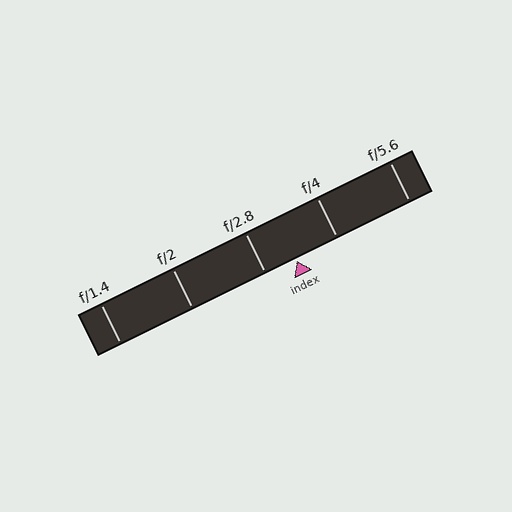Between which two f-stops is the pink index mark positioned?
The index mark is between f/2.8 and f/4.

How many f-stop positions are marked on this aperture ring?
There are 5 f-stop positions marked.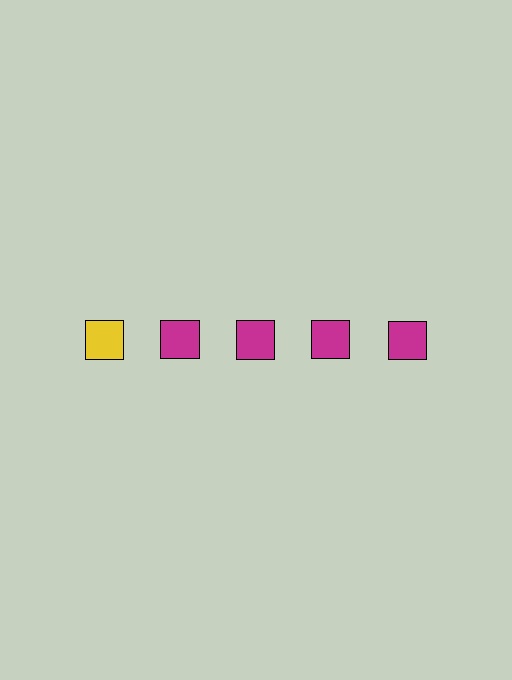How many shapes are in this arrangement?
There are 5 shapes arranged in a grid pattern.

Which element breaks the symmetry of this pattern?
The yellow square in the top row, leftmost column breaks the symmetry. All other shapes are magenta squares.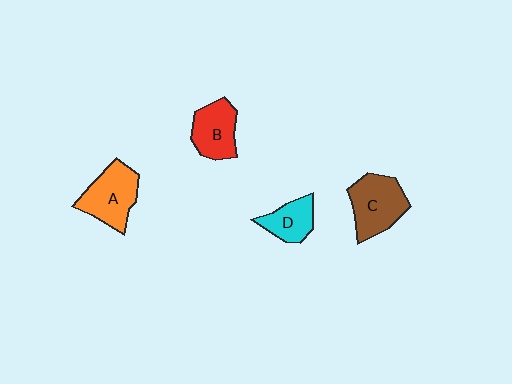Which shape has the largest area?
Shape C (brown).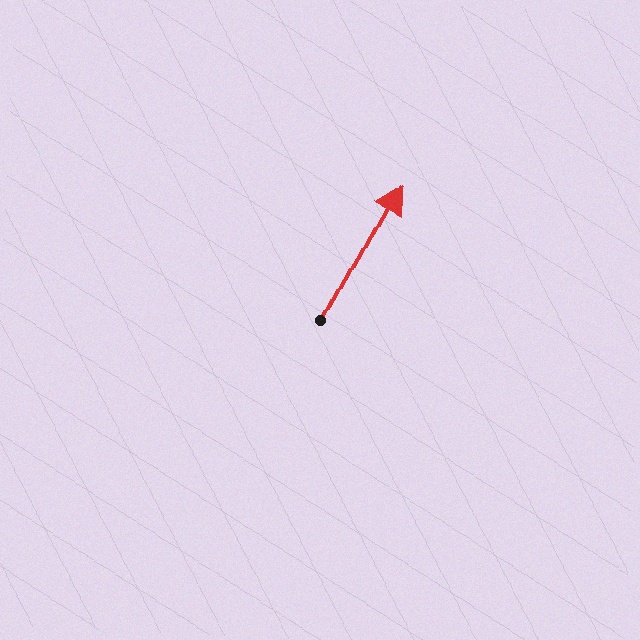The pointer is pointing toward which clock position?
Roughly 1 o'clock.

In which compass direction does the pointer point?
Northeast.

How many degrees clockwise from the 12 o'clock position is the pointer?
Approximately 29 degrees.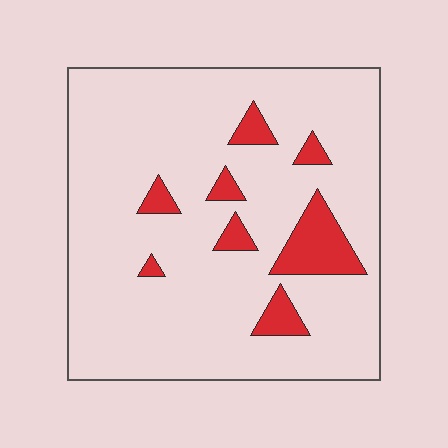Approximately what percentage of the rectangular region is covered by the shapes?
Approximately 10%.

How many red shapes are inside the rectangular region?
8.